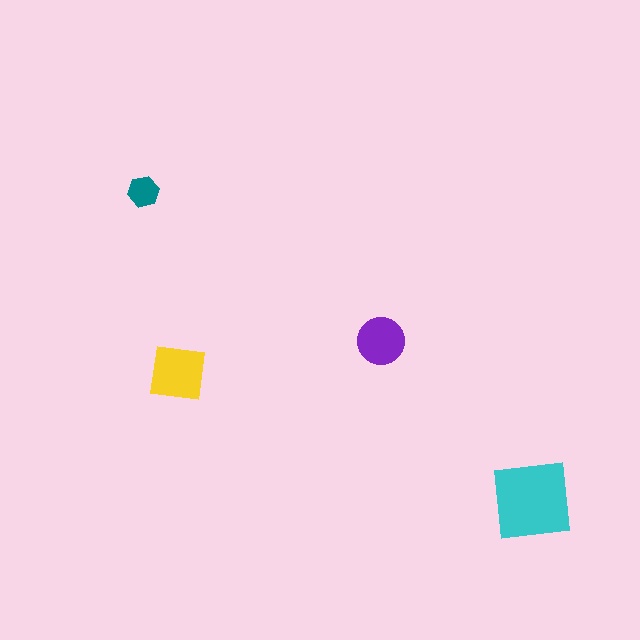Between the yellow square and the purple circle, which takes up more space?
The yellow square.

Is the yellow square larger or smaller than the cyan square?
Smaller.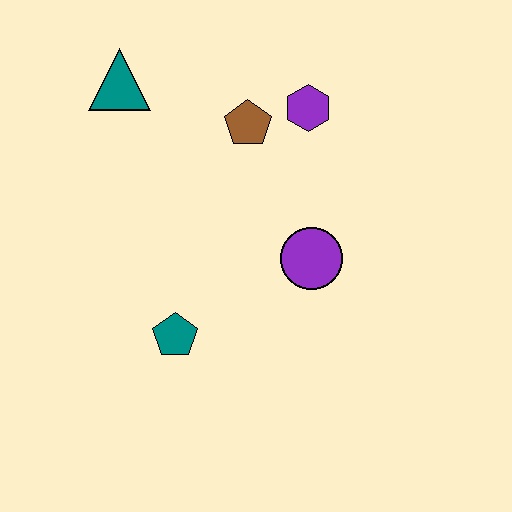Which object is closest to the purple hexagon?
The brown pentagon is closest to the purple hexagon.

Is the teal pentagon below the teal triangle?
Yes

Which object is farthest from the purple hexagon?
The teal pentagon is farthest from the purple hexagon.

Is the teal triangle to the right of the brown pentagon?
No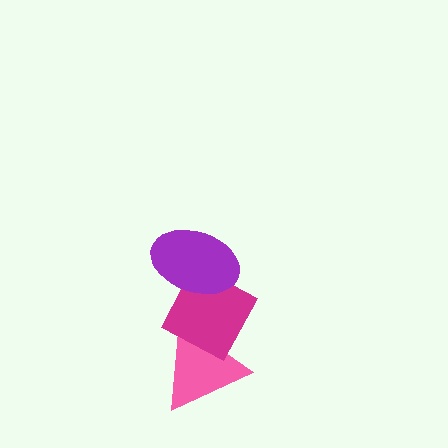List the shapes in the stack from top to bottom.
From top to bottom: the purple ellipse, the magenta diamond, the pink triangle.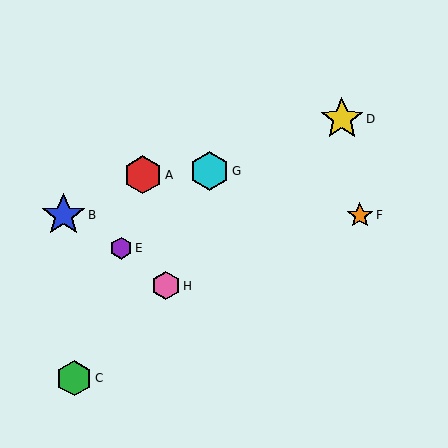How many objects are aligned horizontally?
2 objects (B, F) are aligned horizontally.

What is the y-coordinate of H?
Object H is at y≈286.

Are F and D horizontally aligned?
No, F is at y≈215 and D is at y≈119.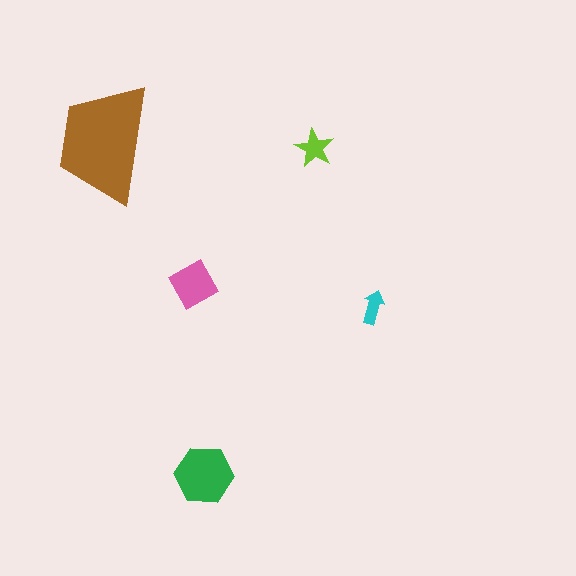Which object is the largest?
The brown trapezoid.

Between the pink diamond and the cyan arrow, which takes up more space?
The pink diamond.